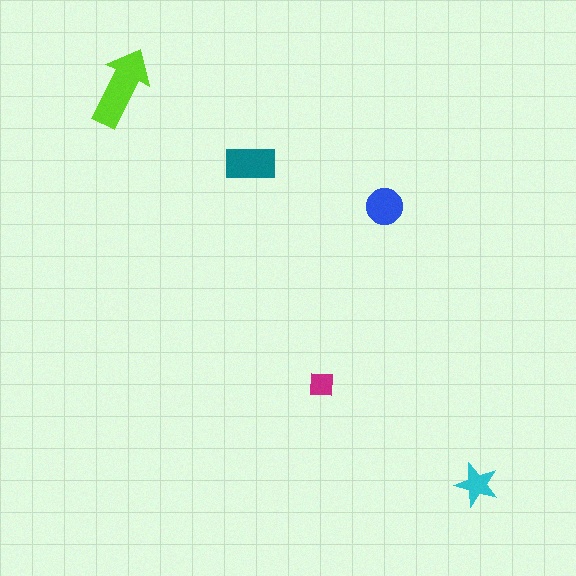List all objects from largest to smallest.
The lime arrow, the teal rectangle, the blue circle, the cyan star, the magenta square.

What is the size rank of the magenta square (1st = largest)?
5th.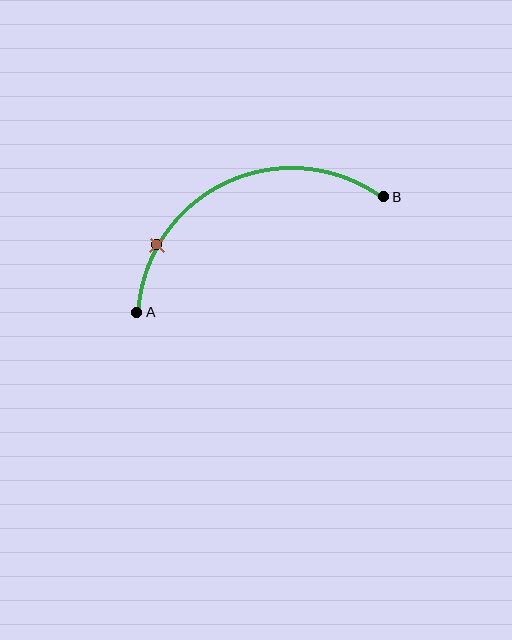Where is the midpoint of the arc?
The arc midpoint is the point on the curve farthest from the straight line joining A and B. It sits above that line.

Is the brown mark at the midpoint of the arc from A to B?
No. The brown mark lies on the arc but is closer to endpoint A. The arc midpoint would be at the point on the curve equidistant along the arc from both A and B.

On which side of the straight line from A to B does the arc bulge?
The arc bulges above the straight line connecting A and B.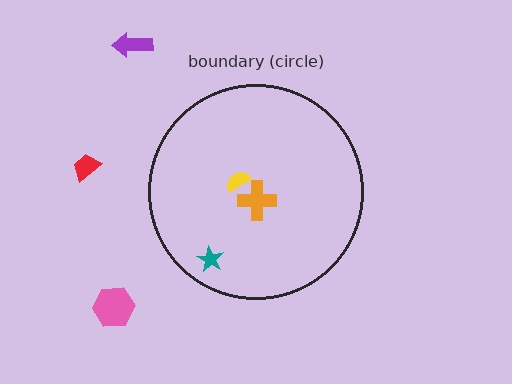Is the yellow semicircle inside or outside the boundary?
Inside.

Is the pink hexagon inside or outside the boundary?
Outside.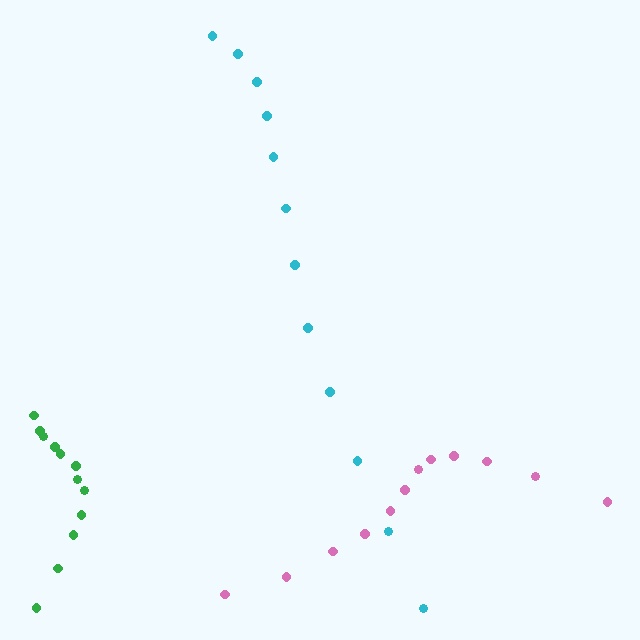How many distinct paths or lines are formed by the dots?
There are 3 distinct paths.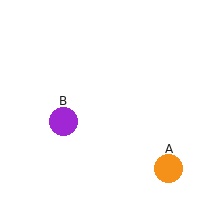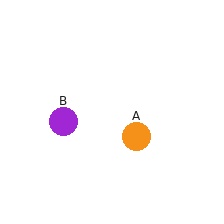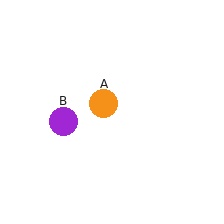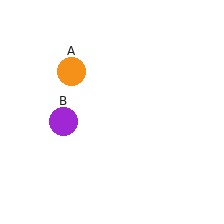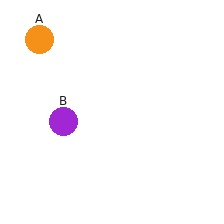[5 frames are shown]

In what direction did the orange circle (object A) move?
The orange circle (object A) moved up and to the left.